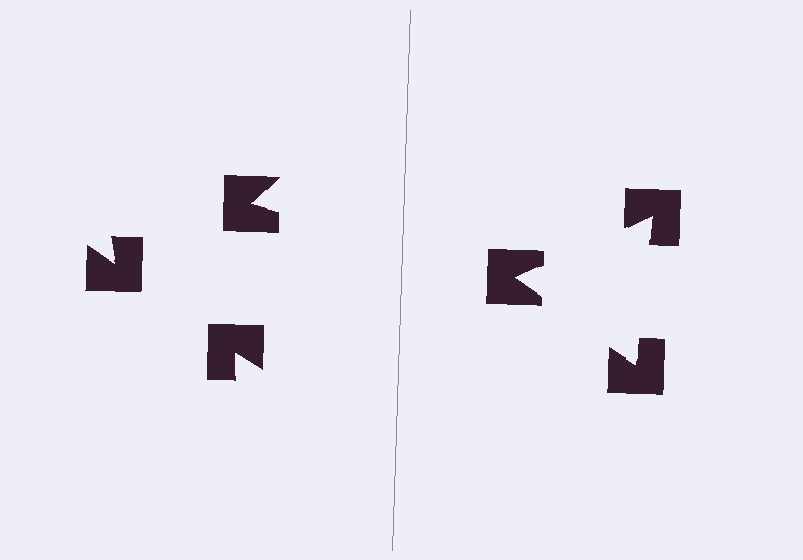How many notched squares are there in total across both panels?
6 — 3 on each side.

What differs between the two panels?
The notched squares are positioned identically on both sides; only the wedge orientations differ. On the right they align to a triangle; on the left they are misaligned.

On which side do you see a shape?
An illusory triangle appears on the right side. On the left side the wedge cuts are rotated, so no coherent shape forms.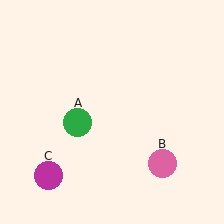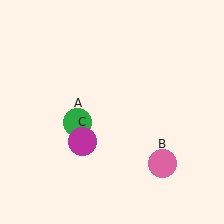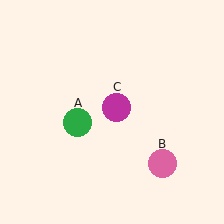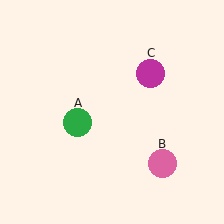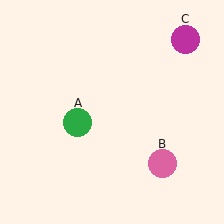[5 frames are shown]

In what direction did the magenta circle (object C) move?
The magenta circle (object C) moved up and to the right.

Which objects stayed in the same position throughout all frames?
Green circle (object A) and pink circle (object B) remained stationary.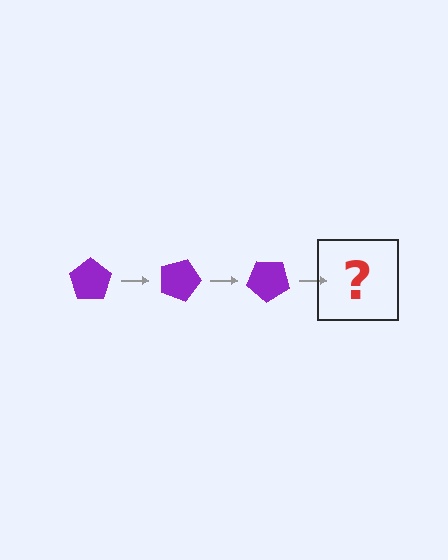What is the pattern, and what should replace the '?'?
The pattern is that the pentagon rotates 20 degrees each step. The '?' should be a purple pentagon rotated 60 degrees.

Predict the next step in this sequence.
The next step is a purple pentagon rotated 60 degrees.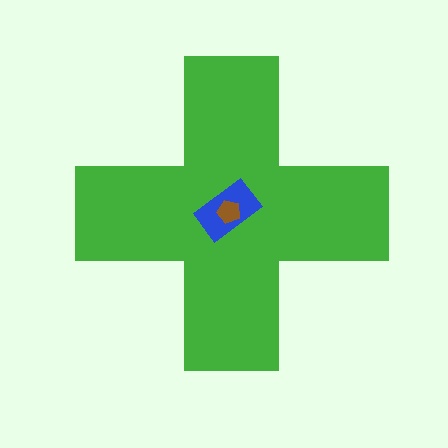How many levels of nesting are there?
3.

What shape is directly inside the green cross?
The blue rectangle.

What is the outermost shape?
The green cross.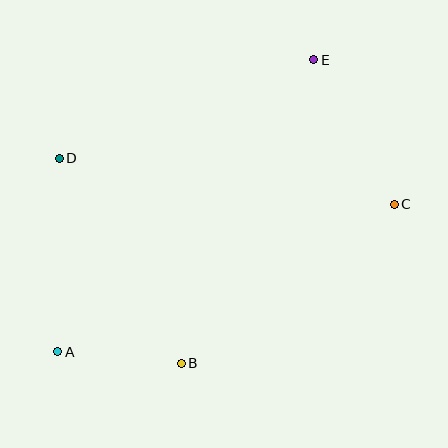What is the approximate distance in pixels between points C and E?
The distance between C and E is approximately 165 pixels.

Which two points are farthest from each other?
Points A and E are farthest from each other.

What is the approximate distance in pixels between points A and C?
The distance between A and C is approximately 367 pixels.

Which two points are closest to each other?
Points A and B are closest to each other.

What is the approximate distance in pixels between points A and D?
The distance between A and D is approximately 194 pixels.